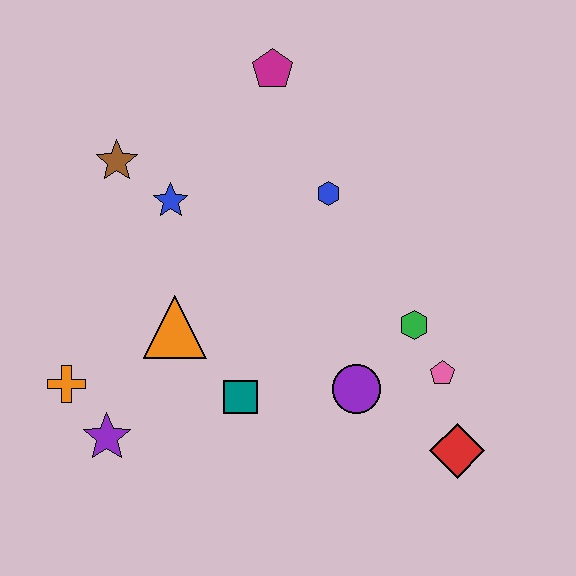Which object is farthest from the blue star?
The red diamond is farthest from the blue star.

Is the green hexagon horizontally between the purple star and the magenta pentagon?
No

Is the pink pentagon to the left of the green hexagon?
No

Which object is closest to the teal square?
The orange triangle is closest to the teal square.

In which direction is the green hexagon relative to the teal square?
The green hexagon is to the right of the teal square.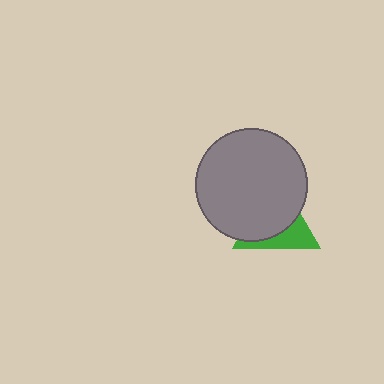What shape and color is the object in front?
The object in front is a gray circle.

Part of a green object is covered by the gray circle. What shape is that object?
It is a triangle.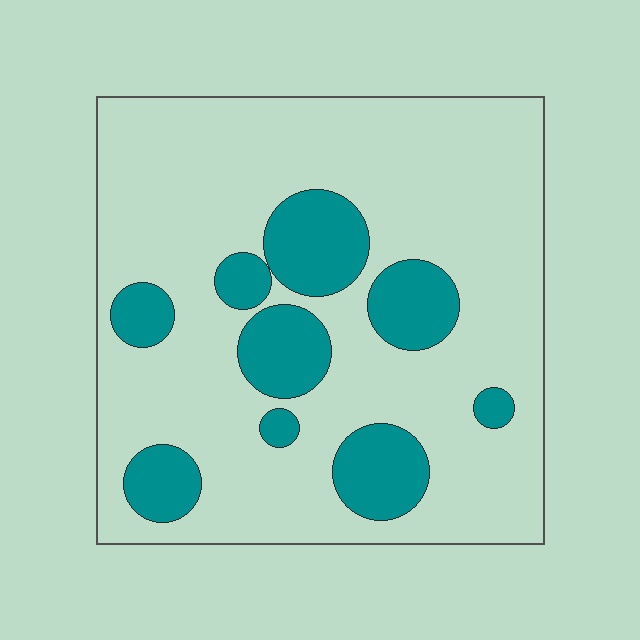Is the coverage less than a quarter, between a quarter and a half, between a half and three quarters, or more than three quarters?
Less than a quarter.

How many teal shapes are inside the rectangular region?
9.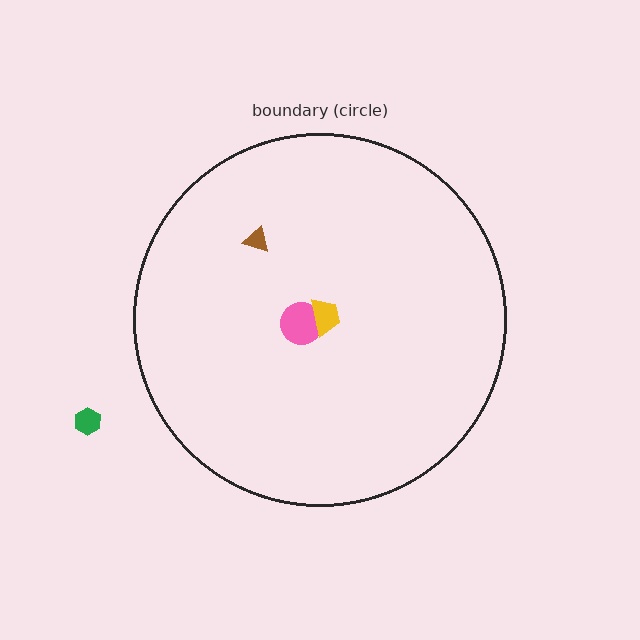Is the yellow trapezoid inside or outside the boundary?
Inside.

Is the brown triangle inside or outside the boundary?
Inside.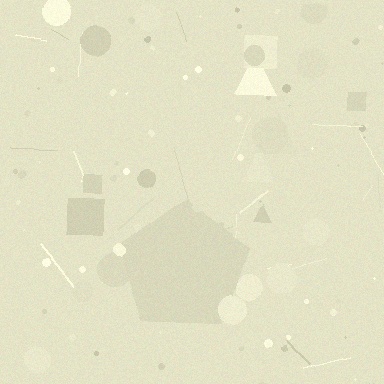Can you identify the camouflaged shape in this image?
The camouflaged shape is a pentagon.